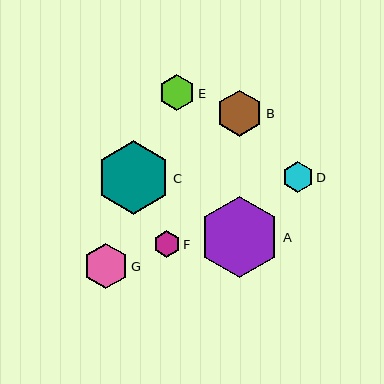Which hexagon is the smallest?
Hexagon F is the smallest with a size of approximately 26 pixels.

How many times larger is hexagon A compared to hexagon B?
Hexagon A is approximately 1.7 times the size of hexagon B.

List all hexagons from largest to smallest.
From largest to smallest: A, C, B, G, E, D, F.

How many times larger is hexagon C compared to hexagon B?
Hexagon C is approximately 1.6 times the size of hexagon B.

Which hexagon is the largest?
Hexagon A is the largest with a size of approximately 81 pixels.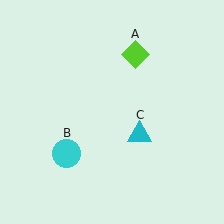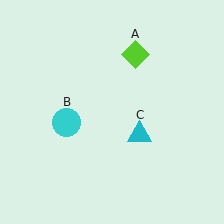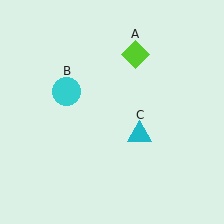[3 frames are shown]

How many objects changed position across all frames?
1 object changed position: cyan circle (object B).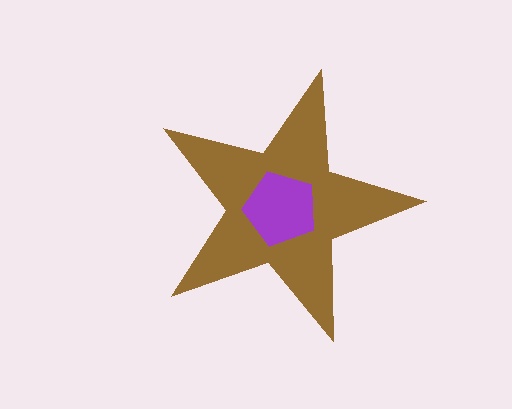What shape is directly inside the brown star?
The purple pentagon.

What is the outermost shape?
The brown star.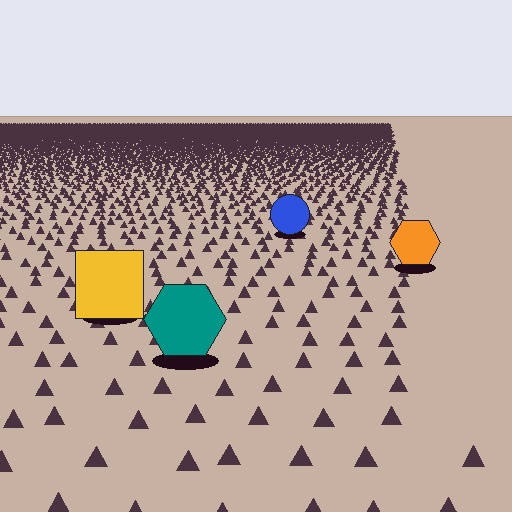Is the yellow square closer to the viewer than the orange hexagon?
Yes. The yellow square is closer — you can tell from the texture gradient: the ground texture is coarser near it.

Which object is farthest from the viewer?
The blue circle is farthest from the viewer. It appears smaller and the ground texture around it is denser.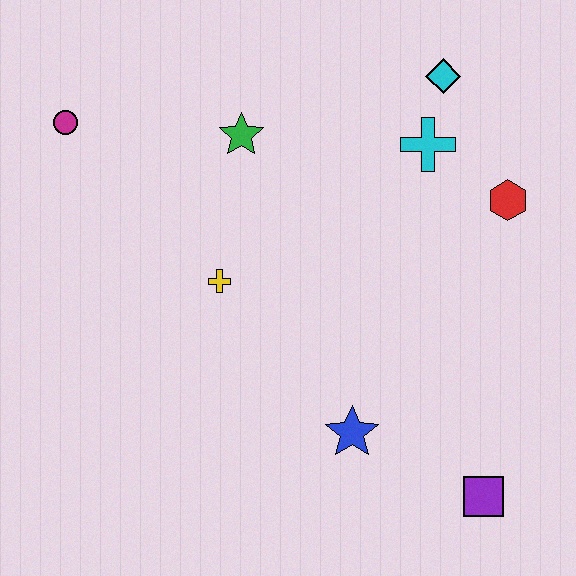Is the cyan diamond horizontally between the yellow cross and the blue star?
No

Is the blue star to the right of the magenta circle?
Yes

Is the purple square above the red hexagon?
No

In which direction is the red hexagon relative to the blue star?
The red hexagon is above the blue star.